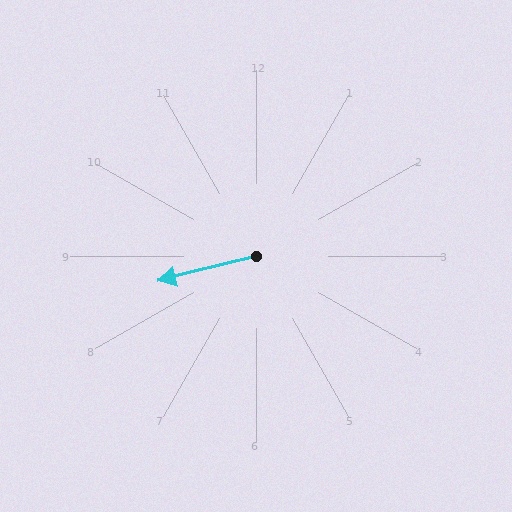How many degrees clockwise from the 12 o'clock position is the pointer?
Approximately 256 degrees.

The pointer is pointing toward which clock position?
Roughly 9 o'clock.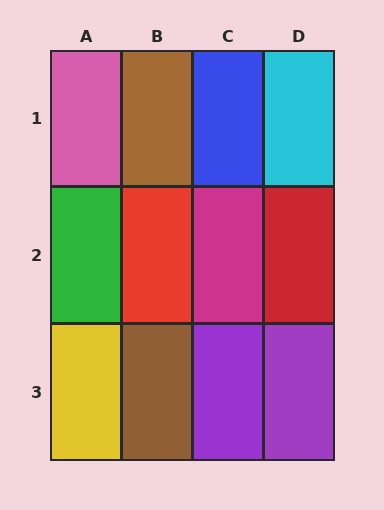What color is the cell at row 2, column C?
Magenta.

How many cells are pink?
1 cell is pink.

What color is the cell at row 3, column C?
Purple.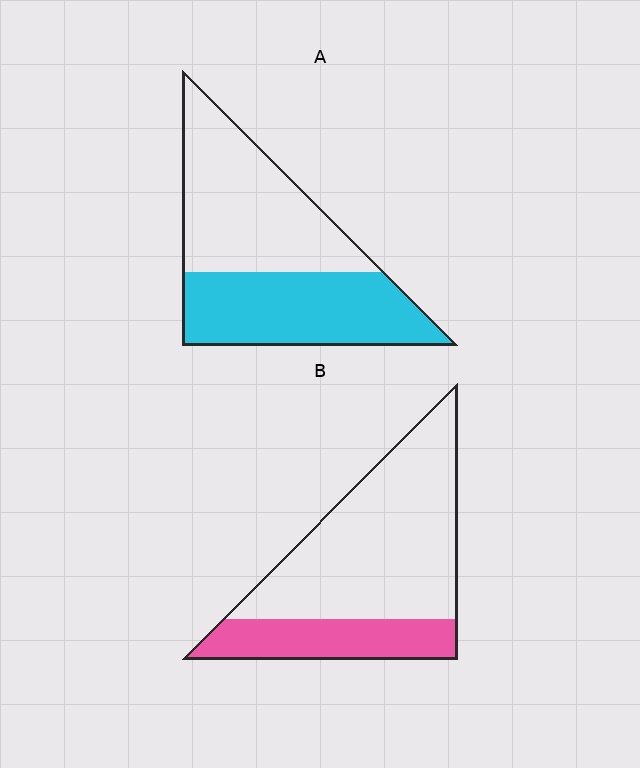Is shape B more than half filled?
No.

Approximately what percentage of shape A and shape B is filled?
A is approximately 45% and B is approximately 25%.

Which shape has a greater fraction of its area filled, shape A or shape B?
Shape A.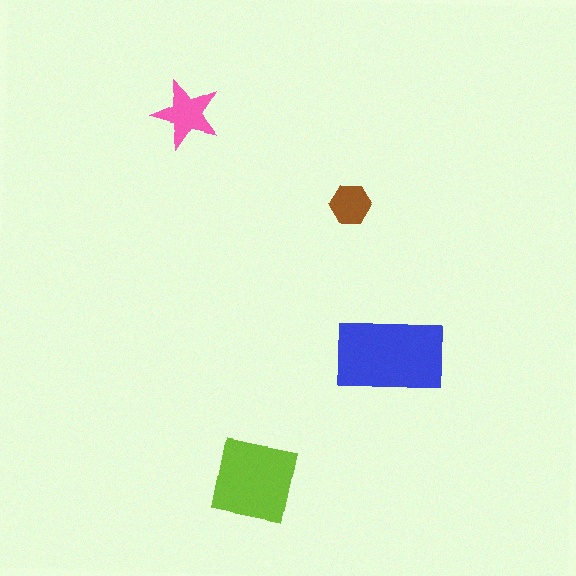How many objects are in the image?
There are 4 objects in the image.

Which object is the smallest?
The brown hexagon.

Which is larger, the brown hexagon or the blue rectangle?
The blue rectangle.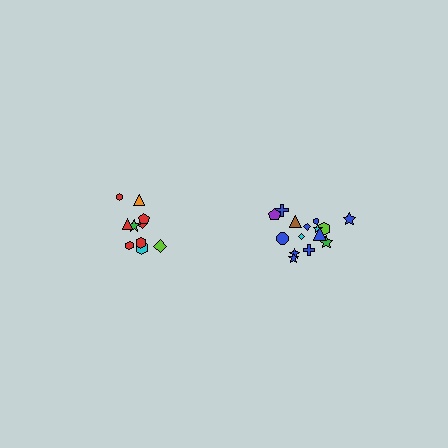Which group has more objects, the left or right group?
The right group.